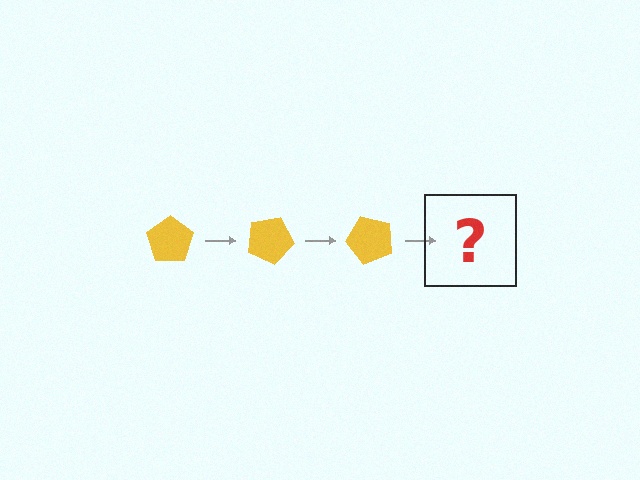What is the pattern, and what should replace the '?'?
The pattern is that the pentagon rotates 25 degrees each step. The '?' should be a yellow pentagon rotated 75 degrees.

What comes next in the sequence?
The next element should be a yellow pentagon rotated 75 degrees.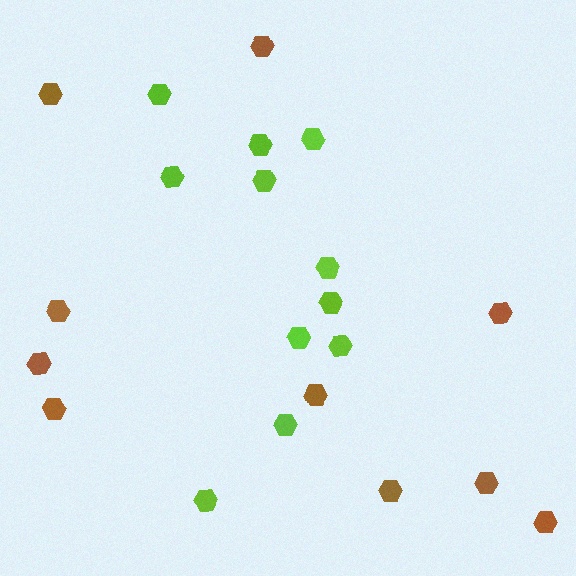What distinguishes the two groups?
There are 2 groups: one group of brown hexagons (10) and one group of lime hexagons (11).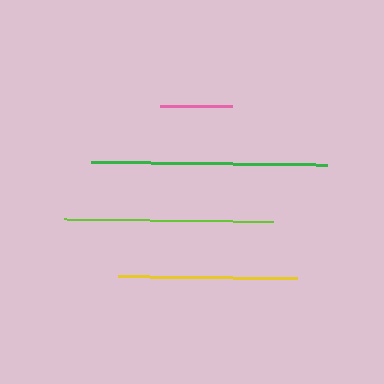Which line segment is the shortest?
The pink line is the shortest at approximately 72 pixels.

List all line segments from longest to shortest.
From longest to shortest: green, lime, yellow, pink.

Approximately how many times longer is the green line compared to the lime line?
The green line is approximately 1.1 times the length of the lime line.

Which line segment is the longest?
The green line is the longest at approximately 236 pixels.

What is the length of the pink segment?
The pink segment is approximately 72 pixels long.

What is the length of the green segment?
The green segment is approximately 236 pixels long.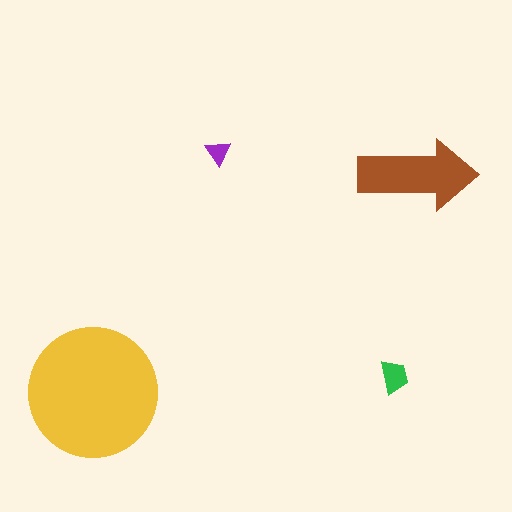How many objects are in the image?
There are 4 objects in the image.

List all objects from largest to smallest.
The yellow circle, the brown arrow, the green trapezoid, the purple triangle.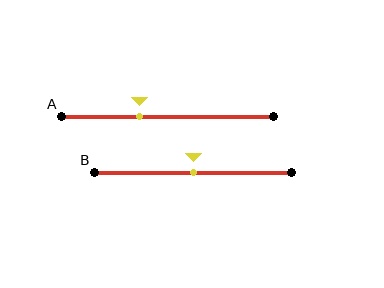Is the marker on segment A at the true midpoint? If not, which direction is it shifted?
No, the marker on segment A is shifted to the left by about 13% of the segment length.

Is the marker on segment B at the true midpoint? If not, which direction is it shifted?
Yes, the marker on segment B is at the true midpoint.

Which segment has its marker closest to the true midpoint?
Segment B has its marker closest to the true midpoint.